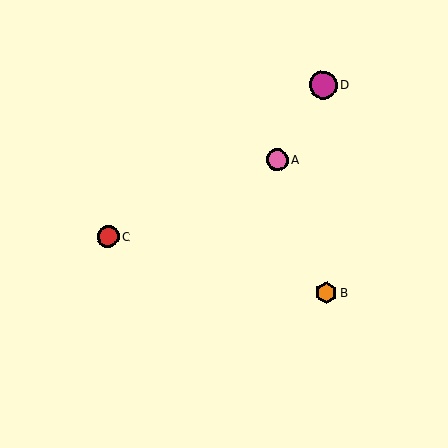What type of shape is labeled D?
Shape D is a magenta circle.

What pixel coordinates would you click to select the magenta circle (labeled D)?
Click at (323, 85) to select the magenta circle D.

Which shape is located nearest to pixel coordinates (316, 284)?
The orange hexagon (labeled B) at (327, 292) is nearest to that location.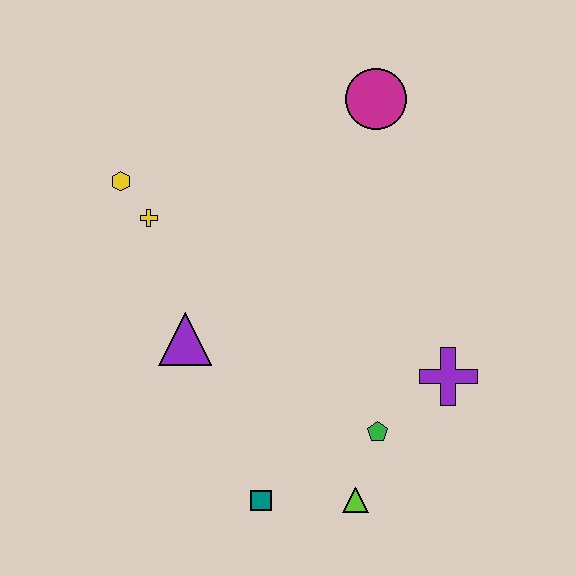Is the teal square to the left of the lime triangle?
Yes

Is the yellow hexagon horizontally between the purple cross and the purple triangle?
No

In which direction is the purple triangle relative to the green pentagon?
The purple triangle is to the left of the green pentagon.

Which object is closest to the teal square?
The lime triangle is closest to the teal square.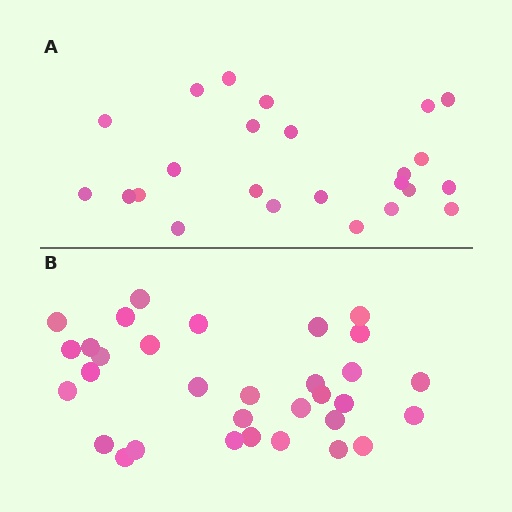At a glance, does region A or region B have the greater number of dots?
Region B (the bottom region) has more dots.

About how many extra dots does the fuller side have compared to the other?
Region B has roughly 8 or so more dots than region A.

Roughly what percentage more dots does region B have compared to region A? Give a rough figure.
About 35% more.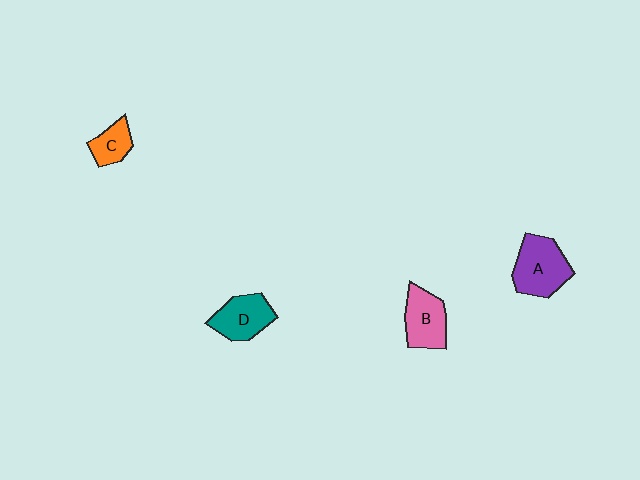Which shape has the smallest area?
Shape C (orange).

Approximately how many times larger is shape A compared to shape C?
Approximately 2.0 times.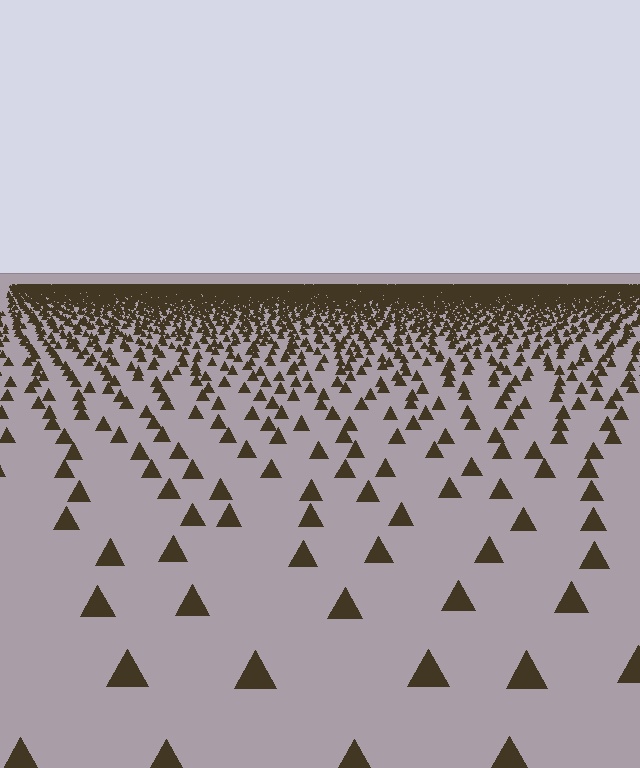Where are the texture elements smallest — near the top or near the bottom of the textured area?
Near the top.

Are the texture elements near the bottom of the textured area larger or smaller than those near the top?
Larger. Near the bottom, elements are closer to the viewer and appear at a bigger on-screen size.